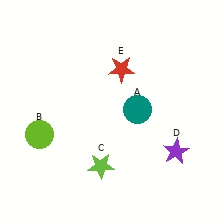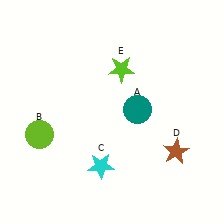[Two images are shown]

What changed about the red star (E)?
In Image 1, E is red. In Image 2, it changed to lime.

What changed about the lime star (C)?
In Image 1, C is lime. In Image 2, it changed to cyan.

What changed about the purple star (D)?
In Image 1, D is purple. In Image 2, it changed to brown.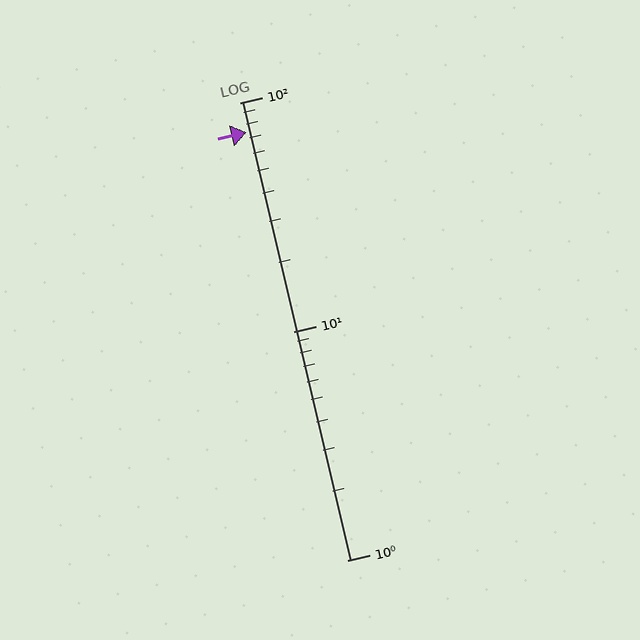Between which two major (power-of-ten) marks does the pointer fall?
The pointer is between 10 and 100.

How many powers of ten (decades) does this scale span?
The scale spans 2 decades, from 1 to 100.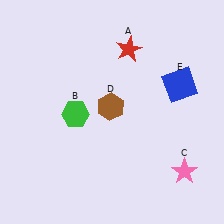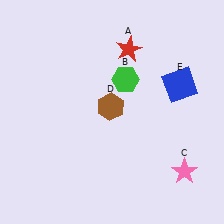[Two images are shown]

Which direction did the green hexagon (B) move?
The green hexagon (B) moved right.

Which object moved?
The green hexagon (B) moved right.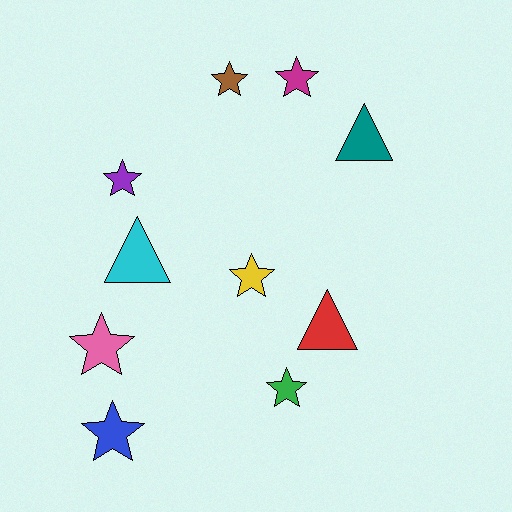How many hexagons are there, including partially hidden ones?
There are no hexagons.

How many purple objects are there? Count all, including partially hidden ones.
There is 1 purple object.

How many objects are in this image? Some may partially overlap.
There are 10 objects.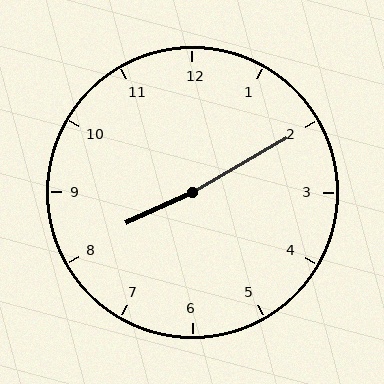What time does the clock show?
8:10.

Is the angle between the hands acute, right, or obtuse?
It is obtuse.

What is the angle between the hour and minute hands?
Approximately 175 degrees.